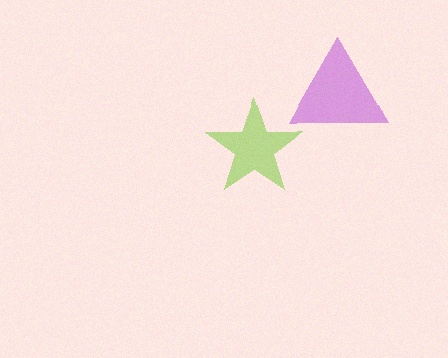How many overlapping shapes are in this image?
There are 2 overlapping shapes in the image.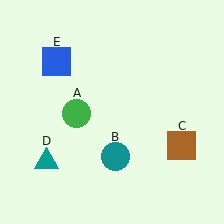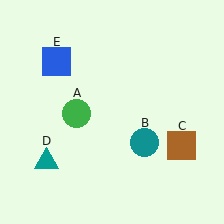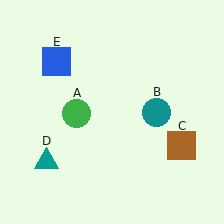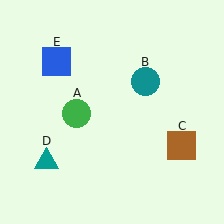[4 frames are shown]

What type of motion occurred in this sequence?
The teal circle (object B) rotated counterclockwise around the center of the scene.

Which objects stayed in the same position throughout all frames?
Green circle (object A) and brown square (object C) and teal triangle (object D) and blue square (object E) remained stationary.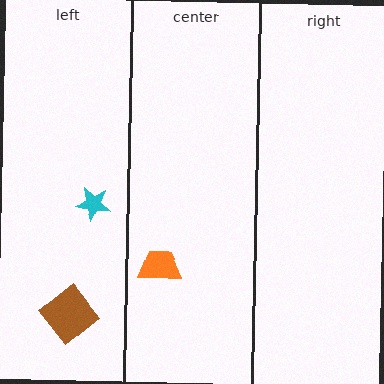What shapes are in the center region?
The orange trapezoid.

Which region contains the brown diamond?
The left region.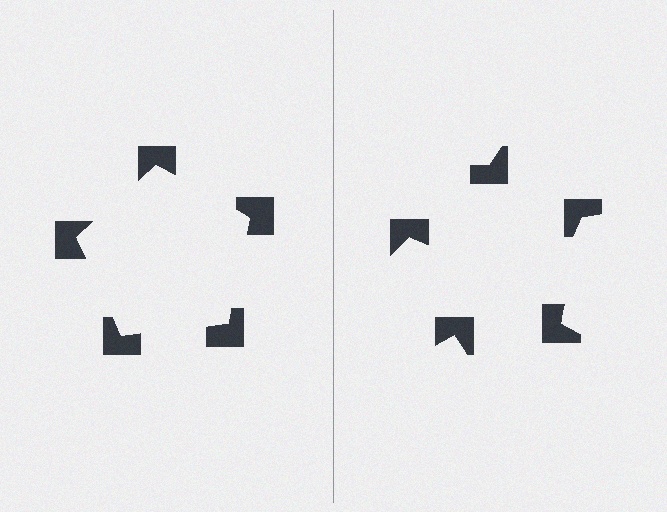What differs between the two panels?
The notched squares are positioned identically on both sides; only the wedge orientations differ. On the left they align to a pentagon; on the right they are misaligned.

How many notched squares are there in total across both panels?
10 — 5 on each side.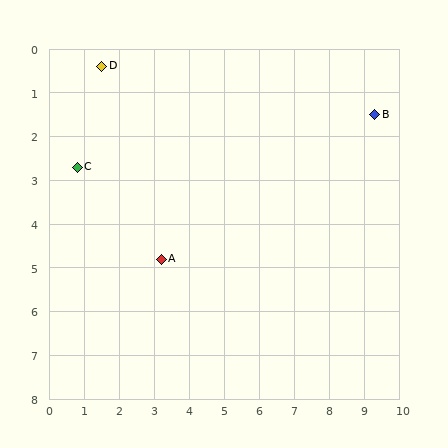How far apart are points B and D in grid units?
Points B and D are about 7.9 grid units apart.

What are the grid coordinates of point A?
Point A is at approximately (3.2, 4.8).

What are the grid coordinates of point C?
Point C is at approximately (0.8, 2.7).